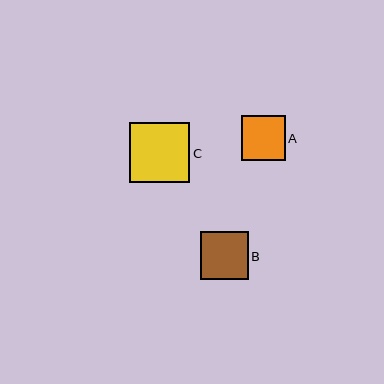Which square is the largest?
Square C is the largest with a size of approximately 61 pixels.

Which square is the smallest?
Square A is the smallest with a size of approximately 44 pixels.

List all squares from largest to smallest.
From largest to smallest: C, B, A.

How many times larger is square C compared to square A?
Square C is approximately 1.4 times the size of square A.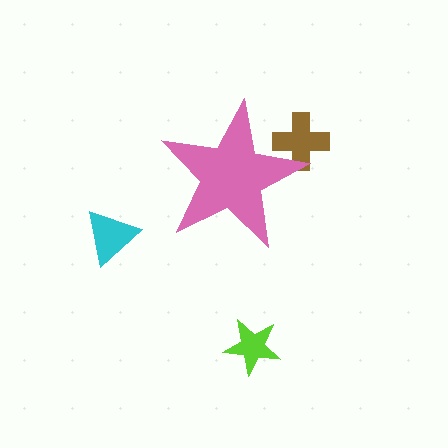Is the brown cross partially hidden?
Yes, the brown cross is partially hidden behind the pink star.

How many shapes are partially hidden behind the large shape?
1 shape is partially hidden.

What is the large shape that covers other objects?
A pink star.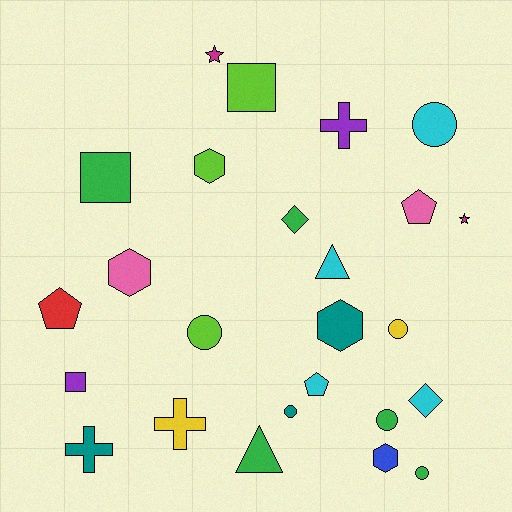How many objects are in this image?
There are 25 objects.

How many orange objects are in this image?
There are no orange objects.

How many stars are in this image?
There are 2 stars.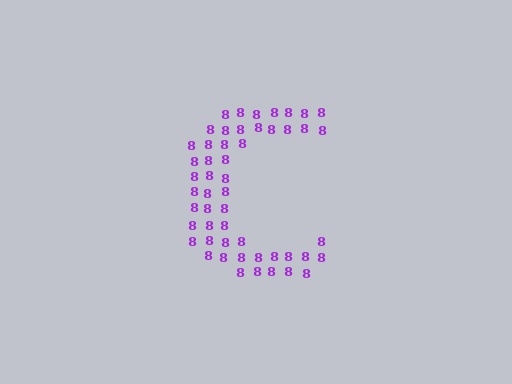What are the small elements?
The small elements are digit 8's.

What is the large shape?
The large shape is the letter C.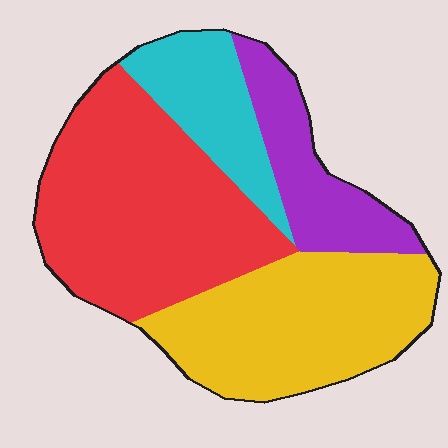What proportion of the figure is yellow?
Yellow covers around 30% of the figure.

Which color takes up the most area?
Red, at roughly 40%.